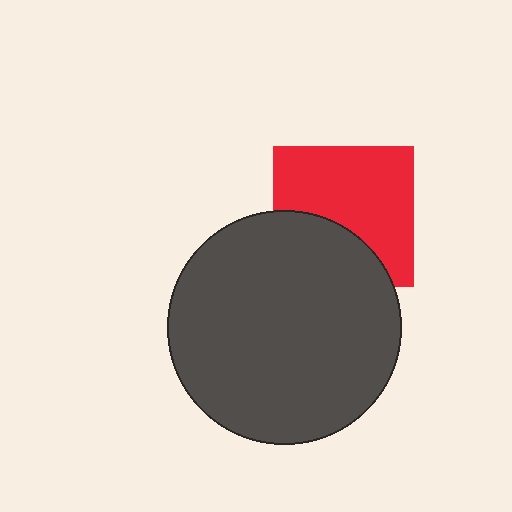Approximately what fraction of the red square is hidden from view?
Roughly 36% of the red square is hidden behind the dark gray circle.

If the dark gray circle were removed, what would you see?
You would see the complete red square.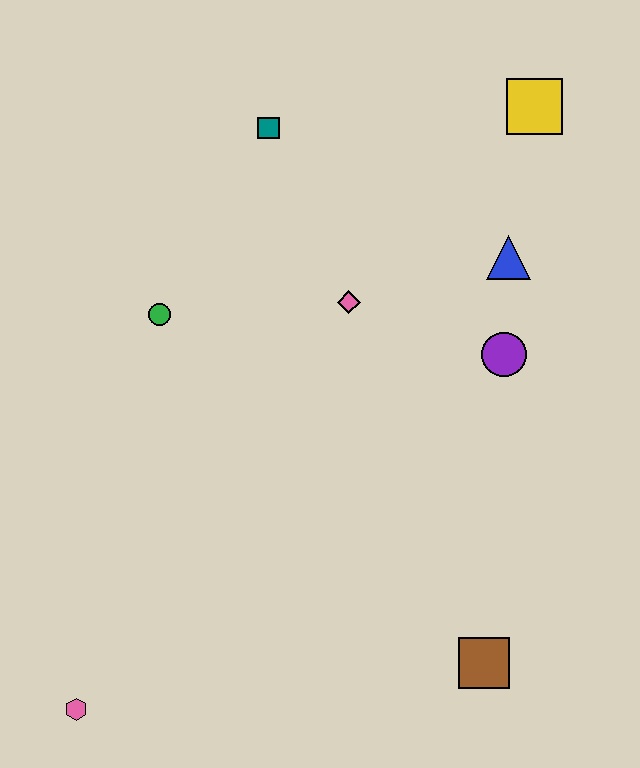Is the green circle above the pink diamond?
No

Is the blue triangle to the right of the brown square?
Yes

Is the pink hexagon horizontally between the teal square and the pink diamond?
No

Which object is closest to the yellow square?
The blue triangle is closest to the yellow square.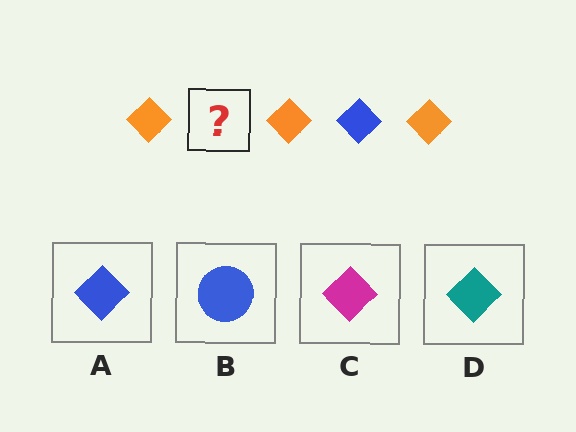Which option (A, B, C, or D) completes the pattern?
A.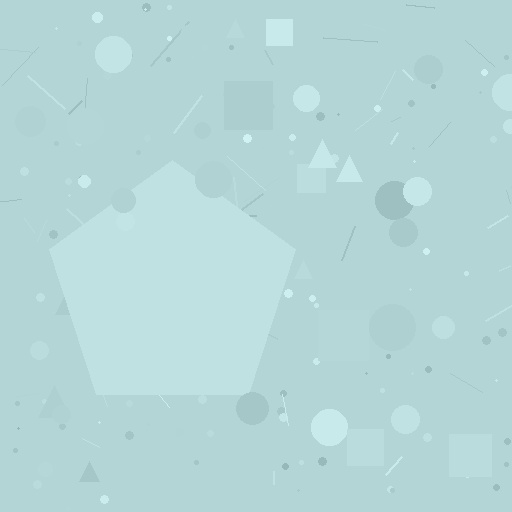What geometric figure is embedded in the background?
A pentagon is embedded in the background.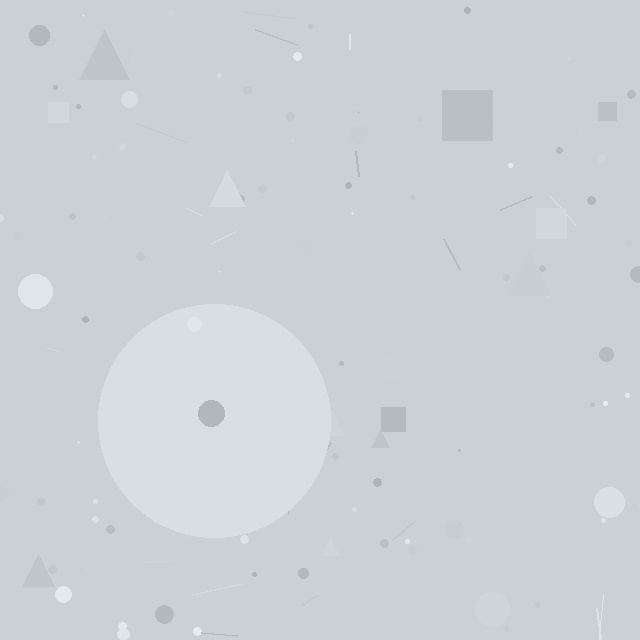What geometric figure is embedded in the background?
A circle is embedded in the background.